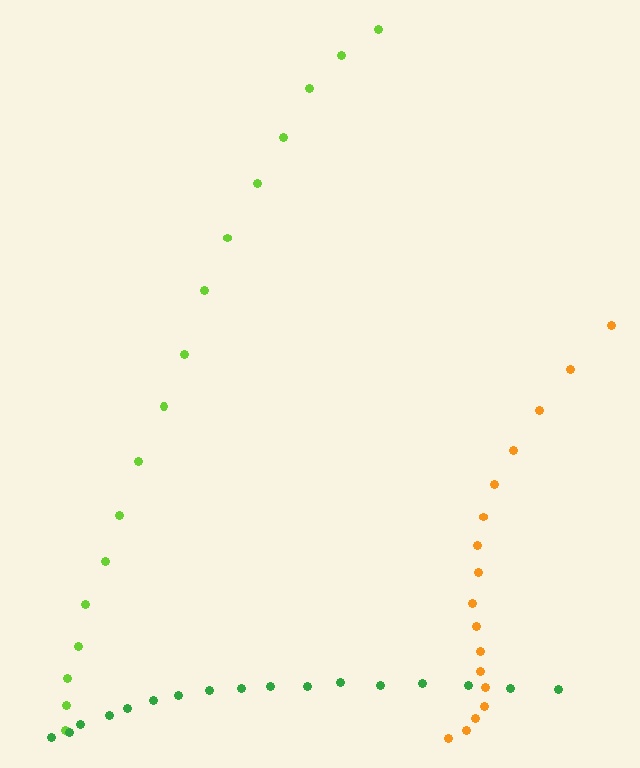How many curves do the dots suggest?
There are 3 distinct paths.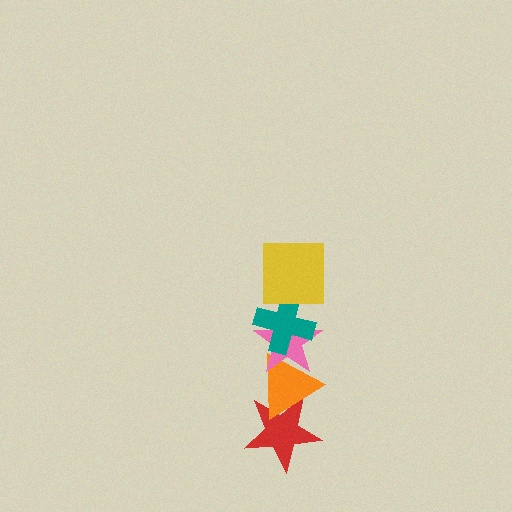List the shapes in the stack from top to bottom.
From top to bottom: the yellow square, the teal cross, the pink star, the orange triangle, the red star.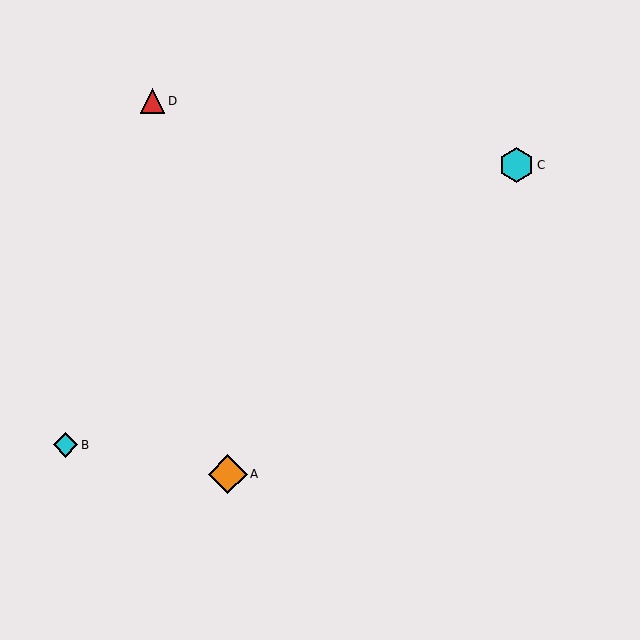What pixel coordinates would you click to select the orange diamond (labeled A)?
Click at (228, 474) to select the orange diamond A.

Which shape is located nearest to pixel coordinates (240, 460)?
The orange diamond (labeled A) at (228, 474) is nearest to that location.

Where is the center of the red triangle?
The center of the red triangle is at (152, 101).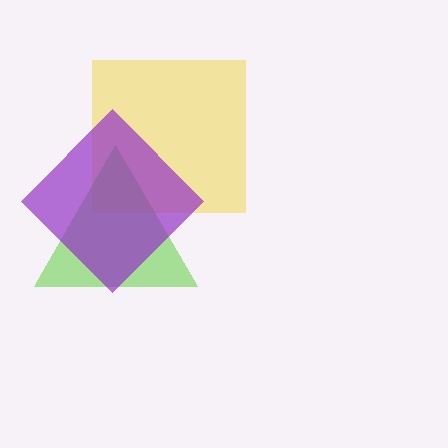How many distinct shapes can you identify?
There are 3 distinct shapes: a yellow square, a lime triangle, a purple diamond.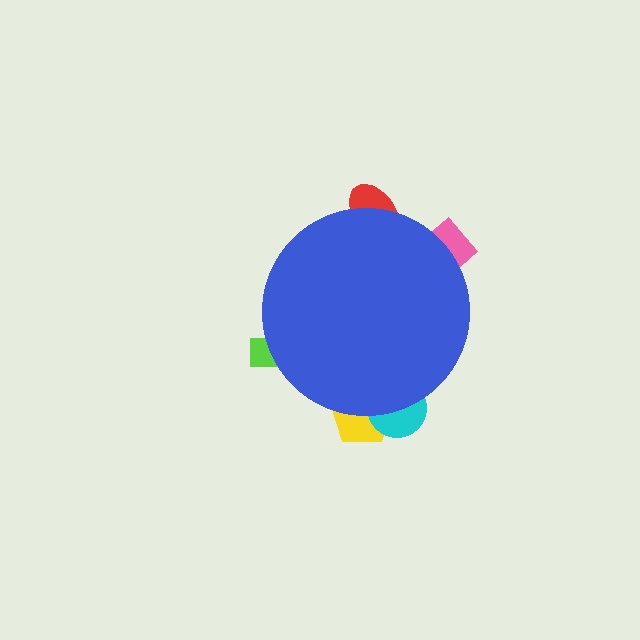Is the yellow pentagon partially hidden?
Yes, the yellow pentagon is partially hidden behind the blue circle.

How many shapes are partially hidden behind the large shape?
5 shapes are partially hidden.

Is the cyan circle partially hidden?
Yes, the cyan circle is partially hidden behind the blue circle.